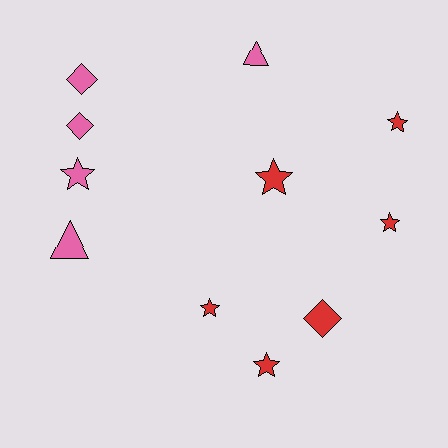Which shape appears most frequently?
Star, with 6 objects.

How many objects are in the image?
There are 11 objects.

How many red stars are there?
There are 5 red stars.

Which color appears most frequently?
Red, with 6 objects.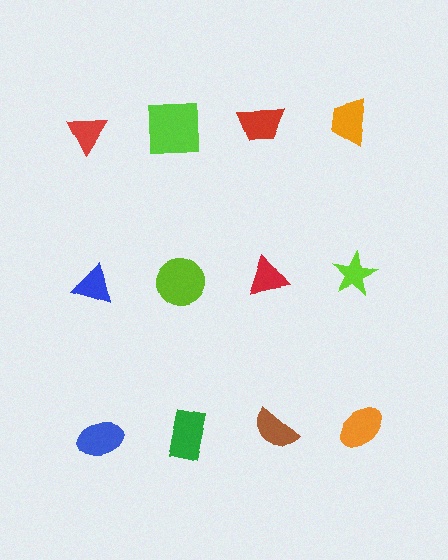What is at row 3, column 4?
An orange ellipse.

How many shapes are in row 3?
4 shapes.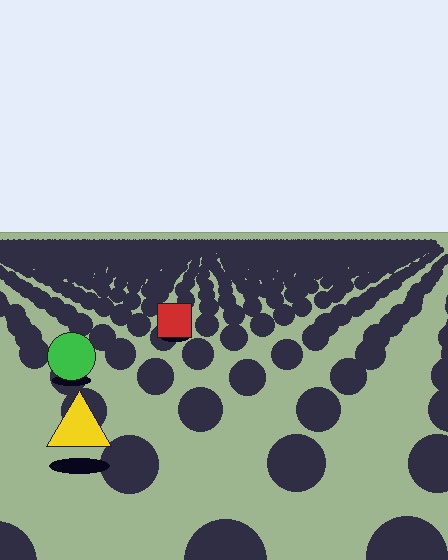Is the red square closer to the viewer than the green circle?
No. The green circle is closer — you can tell from the texture gradient: the ground texture is coarser near it.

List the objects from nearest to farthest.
From nearest to farthest: the yellow triangle, the green circle, the red square.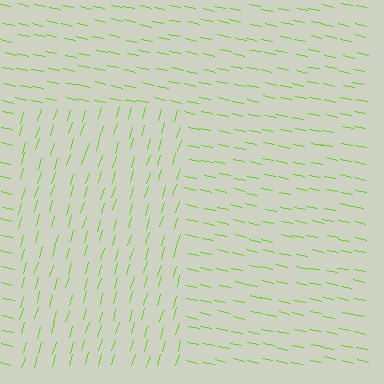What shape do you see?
I see a rectangle.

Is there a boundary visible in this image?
Yes, there is a texture boundary formed by a change in line orientation.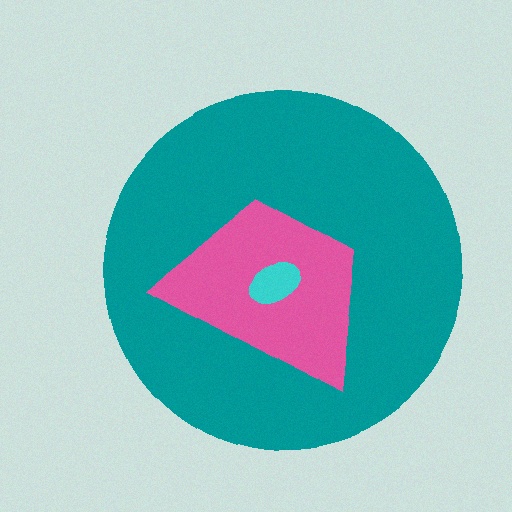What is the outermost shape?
The teal circle.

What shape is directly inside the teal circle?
The pink trapezoid.